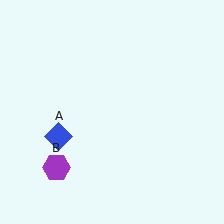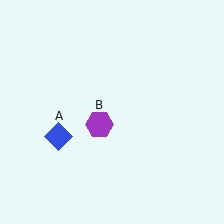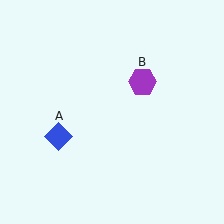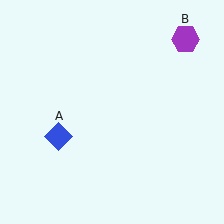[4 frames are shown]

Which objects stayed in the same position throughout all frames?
Blue diamond (object A) remained stationary.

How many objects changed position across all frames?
1 object changed position: purple hexagon (object B).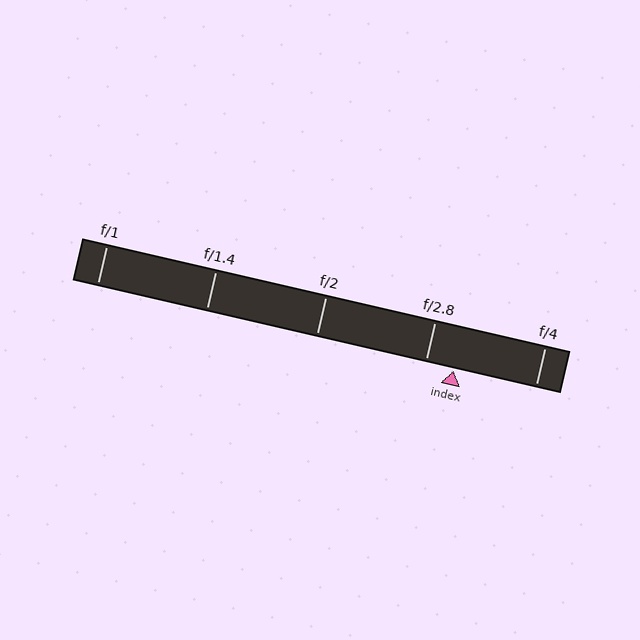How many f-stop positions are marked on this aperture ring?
There are 5 f-stop positions marked.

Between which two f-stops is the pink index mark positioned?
The index mark is between f/2.8 and f/4.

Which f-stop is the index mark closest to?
The index mark is closest to f/2.8.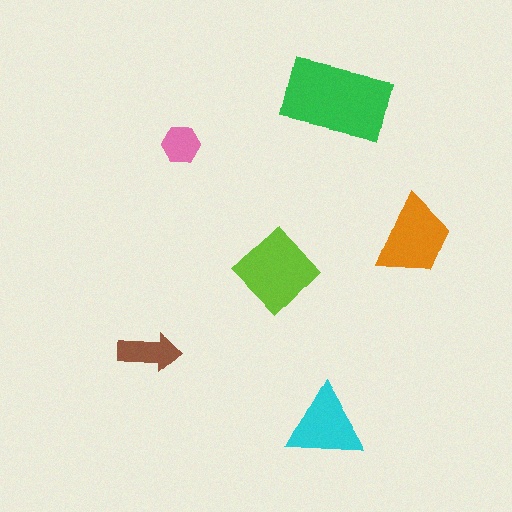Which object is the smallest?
The pink hexagon.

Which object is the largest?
The green rectangle.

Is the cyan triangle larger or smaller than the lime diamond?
Smaller.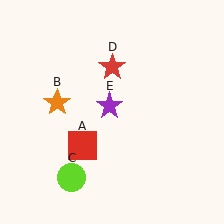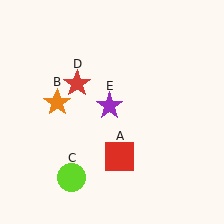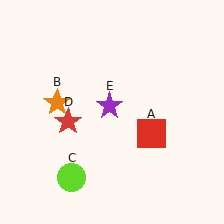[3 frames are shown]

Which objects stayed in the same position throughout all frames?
Orange star (object B) and lime circle (object C) and purple star (object E) remained stationary.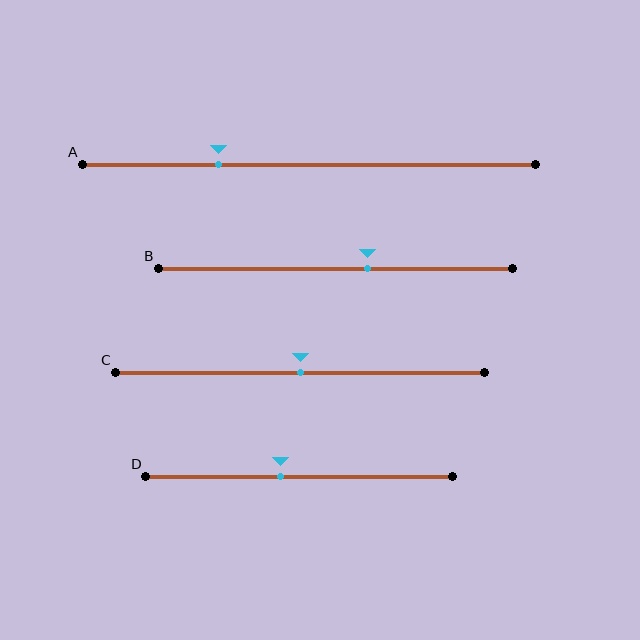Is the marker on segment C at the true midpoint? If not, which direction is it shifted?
Yes, the marker on segment C is at the true midpoint.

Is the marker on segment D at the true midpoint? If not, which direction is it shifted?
No, the marker on segment D is shifted to the left by about 6% of the segment length.